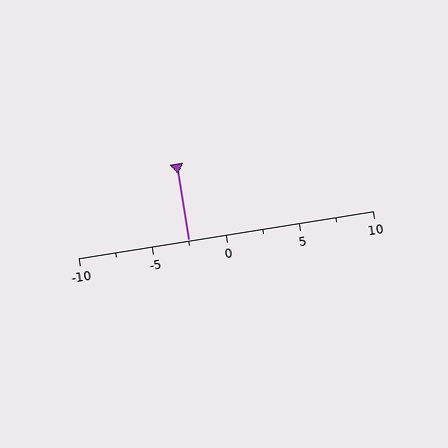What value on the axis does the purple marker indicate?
The marker indicates approximately -2.5.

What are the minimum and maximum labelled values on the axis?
The axis runs from -10 to 10.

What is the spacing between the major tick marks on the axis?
The major ticks are spaced 5 apart.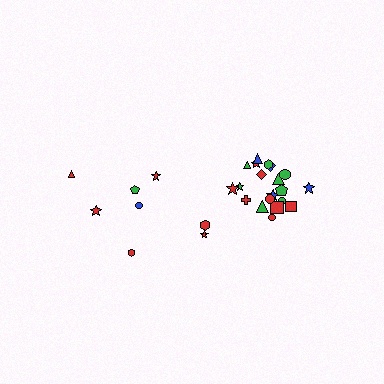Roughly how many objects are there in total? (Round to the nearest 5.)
Roughly 30 objects in total.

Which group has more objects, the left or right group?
The right group.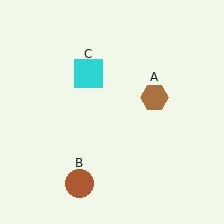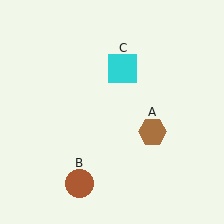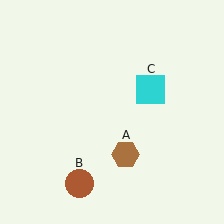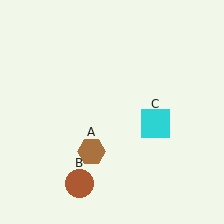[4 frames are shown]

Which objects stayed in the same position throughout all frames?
Brown circle (object B) remained stationary.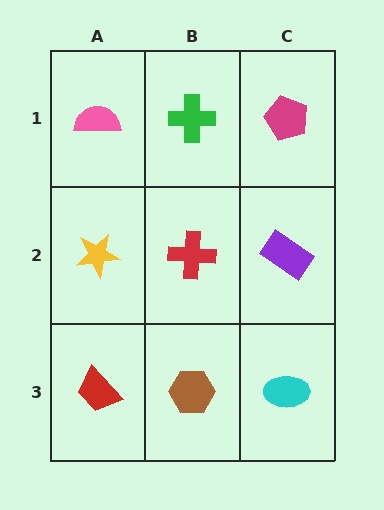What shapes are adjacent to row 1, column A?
A yellow star (row 2, column A), a green cross (row 1, column B).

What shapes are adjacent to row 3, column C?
A purple rectangle (row 2, column C), a brown hexagon (row 3, column B).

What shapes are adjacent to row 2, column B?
A green cross (row 1, column B), a brown hexagon (row 3, column B), a yellow star (row 2, column A), a purple rectangle (row 2, column C).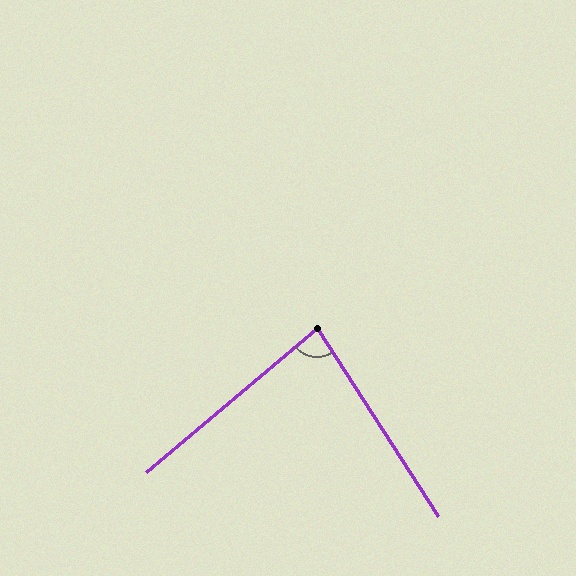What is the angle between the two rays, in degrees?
Approximately 83 degrees.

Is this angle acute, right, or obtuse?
It is acute.